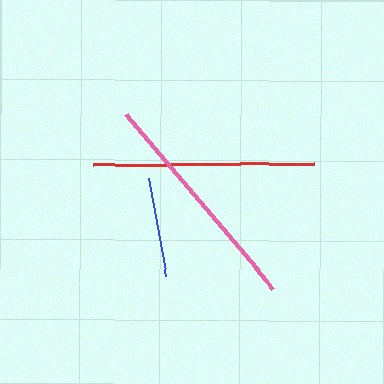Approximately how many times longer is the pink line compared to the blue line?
The pink line is approximately 2.3 times the length of the blue line.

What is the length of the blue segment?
The blue segment is approximately 99 pixels long.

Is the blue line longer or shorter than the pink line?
The pink line is longer than the blue line.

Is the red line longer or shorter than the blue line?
The red line is longer than the blue line.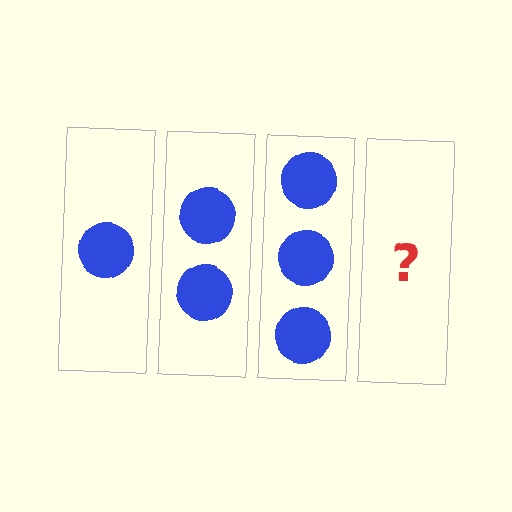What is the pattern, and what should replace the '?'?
The pattern is that each step adds one more circle. The '?' should be 4 circles.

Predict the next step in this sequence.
The next step is 4 circles.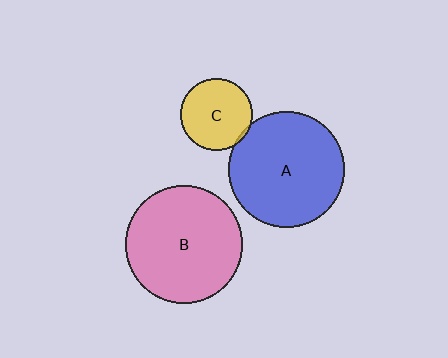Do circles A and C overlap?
Yes.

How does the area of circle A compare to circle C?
Approximately 2.6 times.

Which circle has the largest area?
Circle B (pink).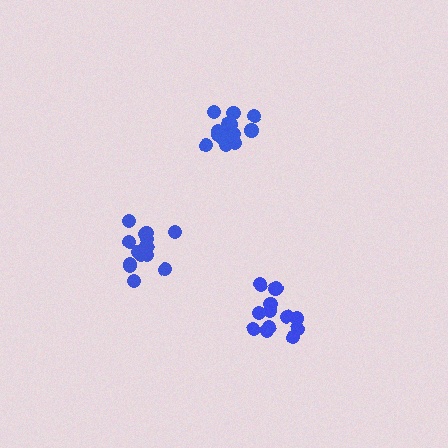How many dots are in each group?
Group 1: 14 dots, Group 2: 15 dots, Group 3: 13 dots (42 total).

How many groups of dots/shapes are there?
There are 3 groups.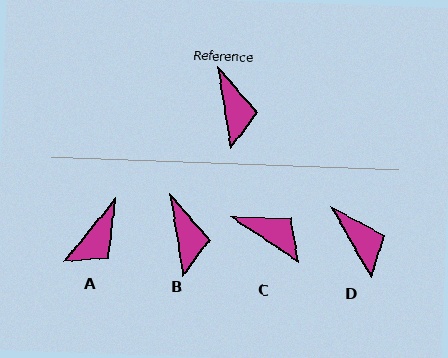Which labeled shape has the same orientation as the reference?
B.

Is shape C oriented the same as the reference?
No, it is off by about 48 degrees.